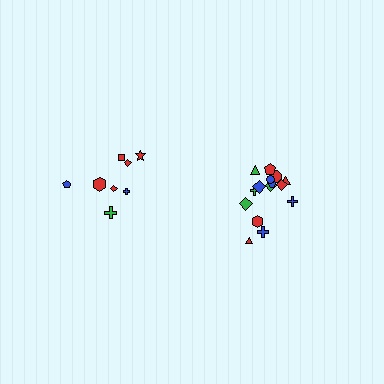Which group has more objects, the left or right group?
The right group.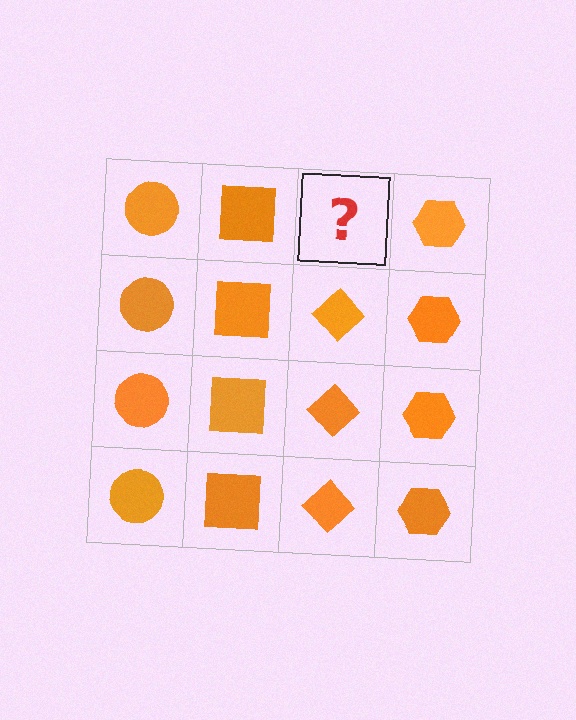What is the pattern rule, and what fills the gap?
The rule is that each column has a consistent shape. The gap should be filled with an orange diamond.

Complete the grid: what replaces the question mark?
The question mark should be replaced with an orange diamond.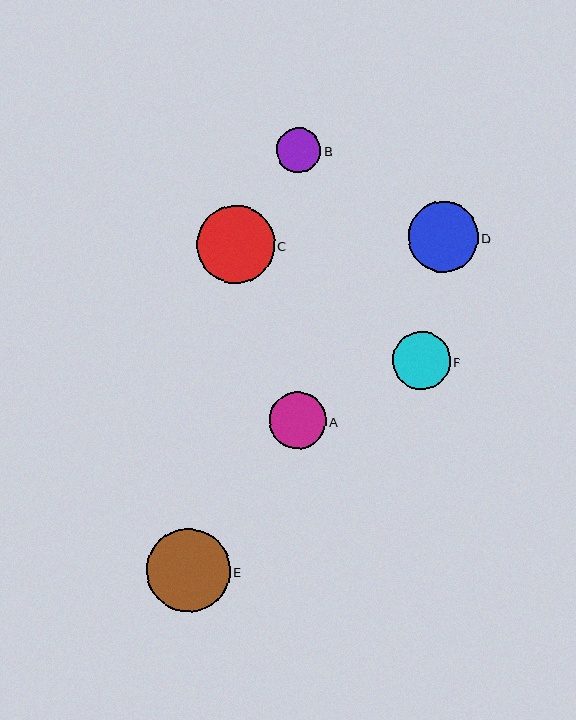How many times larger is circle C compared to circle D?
Circle C is approximately 1.1 times the size of circle D.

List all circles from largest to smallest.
From largest to smallest: E, C, D, F, A, B.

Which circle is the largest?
Circle E is the largest with a size of approximately 84 pixels.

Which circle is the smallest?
Circle B is the smallest with a size of approximately 45 pixels.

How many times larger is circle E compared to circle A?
Circle E is approximately 1.5 times the size of circle A.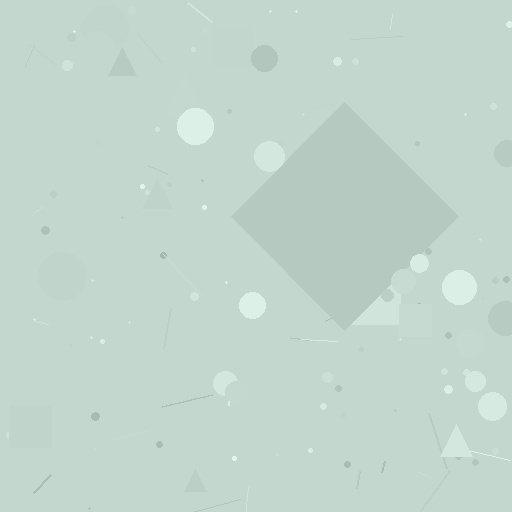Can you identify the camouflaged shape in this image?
The camouflaged shape is a diamond.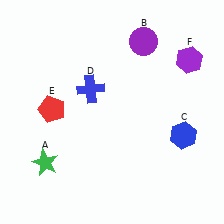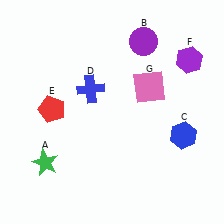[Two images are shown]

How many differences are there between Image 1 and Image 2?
There is 1 difference between the two images.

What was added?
A pink square (G) was added in Image 2.